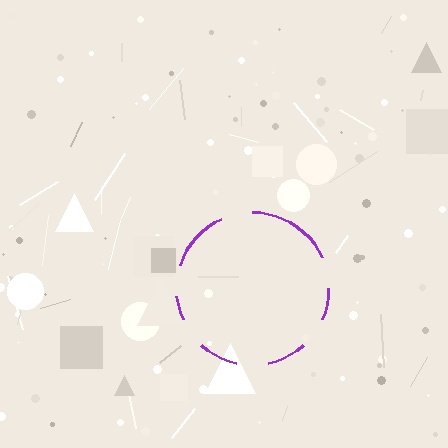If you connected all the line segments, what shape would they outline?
They would outline a circle.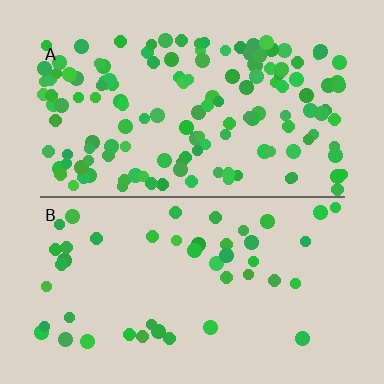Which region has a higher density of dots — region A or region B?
A (the top).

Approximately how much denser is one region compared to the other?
Approximately 3.2× — region A over region B.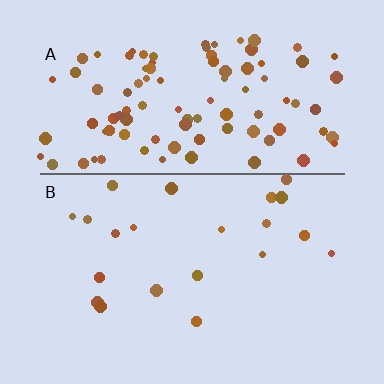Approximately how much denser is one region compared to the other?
Approximately 4.6× — region A over region B.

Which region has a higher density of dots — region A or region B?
A (the top).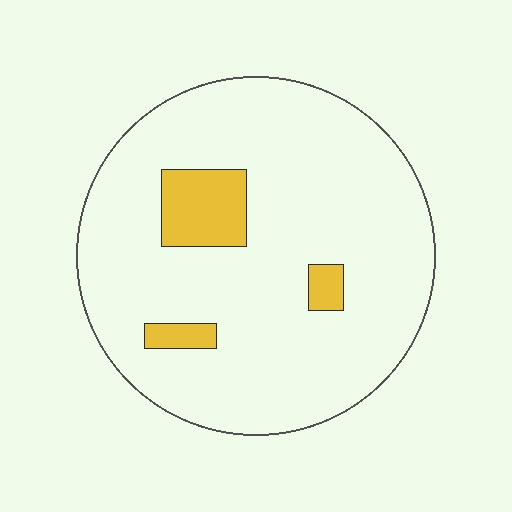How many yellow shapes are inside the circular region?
3.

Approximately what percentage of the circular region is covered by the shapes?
Approximately 10%.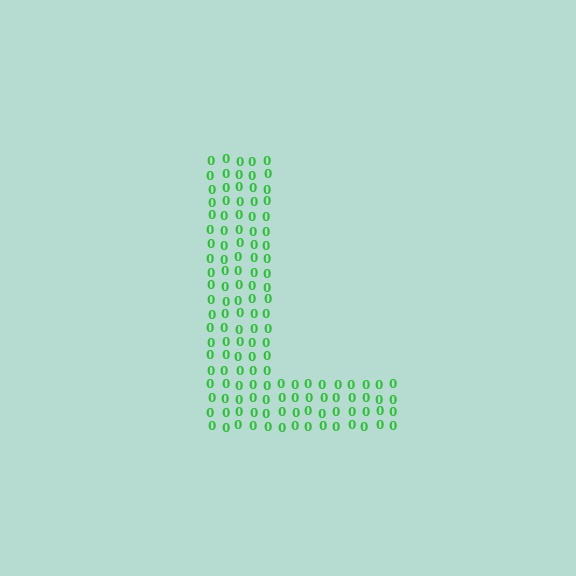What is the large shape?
The large shape is the letter L.